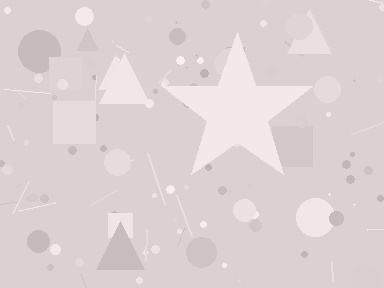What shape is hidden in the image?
A star is hidden in the image.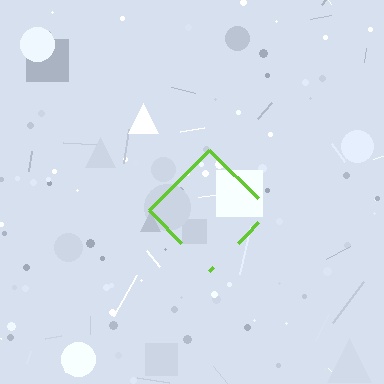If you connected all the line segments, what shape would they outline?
They would outline a diamond.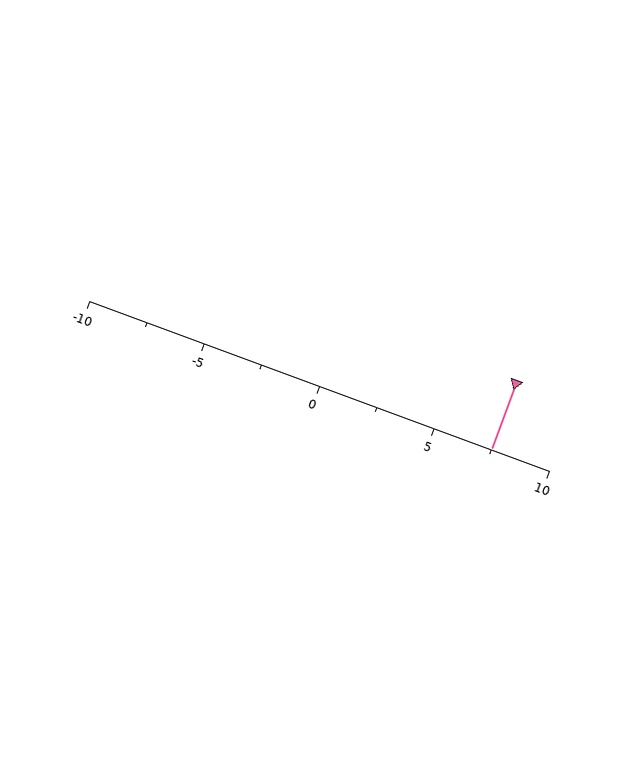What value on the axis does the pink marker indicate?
The marker indicates approximately 7.5.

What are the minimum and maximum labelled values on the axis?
The axis runs from -10 to 10.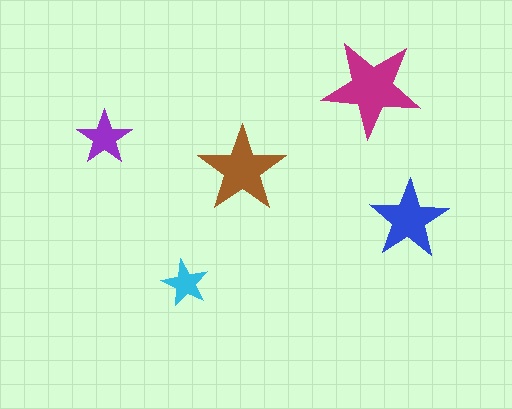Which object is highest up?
The magenta star is topmost.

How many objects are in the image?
There are 5 objects in the image.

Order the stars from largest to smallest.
the magenta one, the brown one, the blue one, the purple one, the cyan one.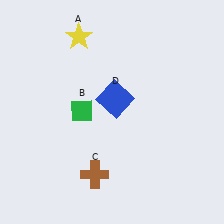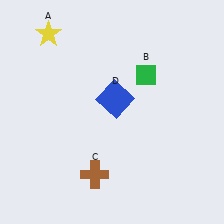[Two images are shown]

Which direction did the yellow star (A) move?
The yellow star (A) moved left.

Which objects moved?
The objects that moved are: the yellow star (A), the green diamond (B).